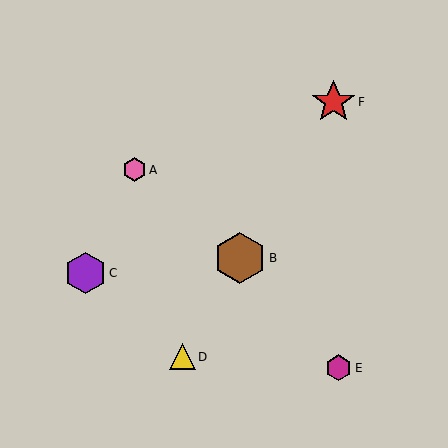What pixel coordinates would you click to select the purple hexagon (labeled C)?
Click at (85, 273) to select the purple hexagon C.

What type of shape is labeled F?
Shape F is a red star.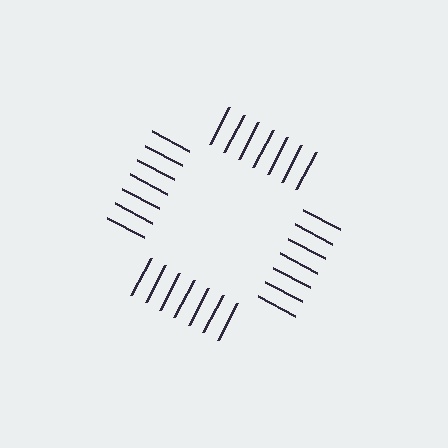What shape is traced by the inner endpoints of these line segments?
An illusory square — the line segments terminate on its edges but no continuous stroke is drawn.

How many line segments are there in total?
28 — 7 along each of the 4 edges.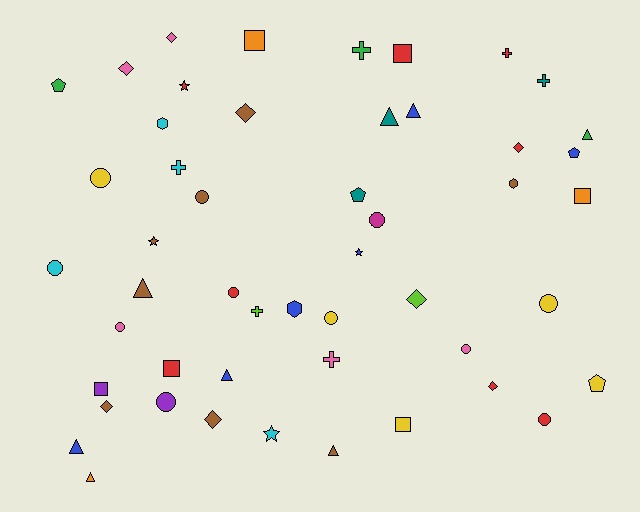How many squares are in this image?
There are 6 squares.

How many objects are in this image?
There are 50 objects.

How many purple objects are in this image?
There are 2 purple objects.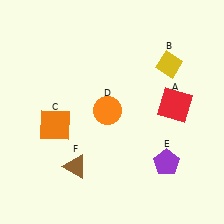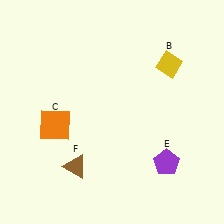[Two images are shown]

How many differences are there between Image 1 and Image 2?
There are 2 differences between the two images.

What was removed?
The red square (A), the orange circle (D) were removed in Image 2.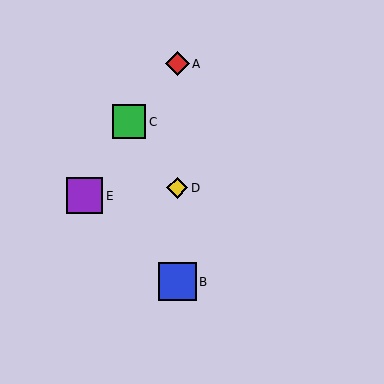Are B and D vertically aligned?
Yes, both are at x≈177.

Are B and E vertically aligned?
No, B is at x≈177 and E is at x≈85.